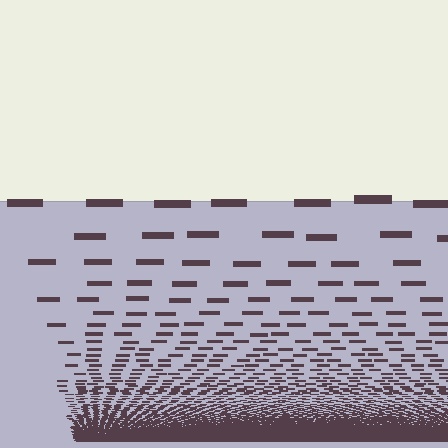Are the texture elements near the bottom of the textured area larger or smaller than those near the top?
Smaller. The gradient is inverted — elements near the bottom are smaller and denser.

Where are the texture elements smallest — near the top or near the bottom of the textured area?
Near the bottom.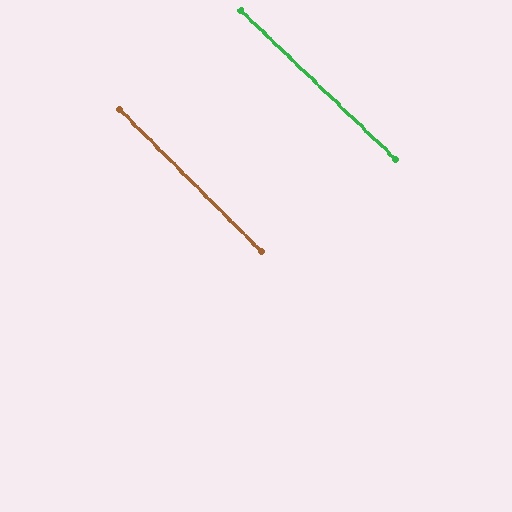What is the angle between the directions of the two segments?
Approximately 1 degree.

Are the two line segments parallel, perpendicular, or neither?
Parallel — their directions differ by only 1.4°.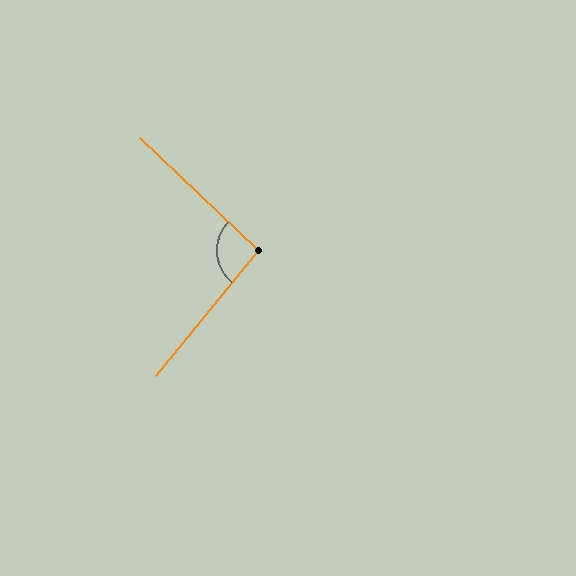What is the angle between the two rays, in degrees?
Approximately 94 degrees.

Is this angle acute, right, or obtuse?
It is approximately a right angle.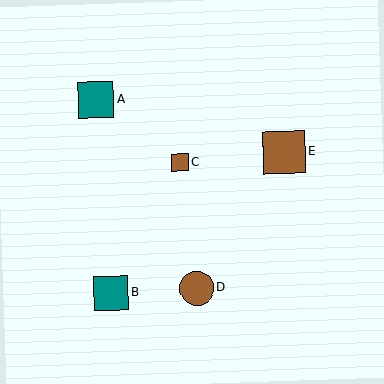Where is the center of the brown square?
The center of the brown square is at (284, 152).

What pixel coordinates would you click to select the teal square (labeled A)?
Click at (96, 100) to select the teal square A.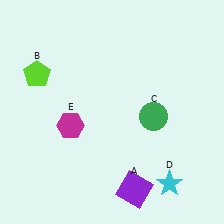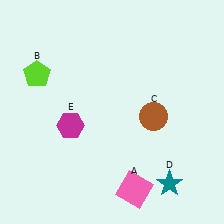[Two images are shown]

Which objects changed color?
A changed from purple to pink. C changed from green to brown. D changed from cyan to teal.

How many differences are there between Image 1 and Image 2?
There are 3 differences between the two images.